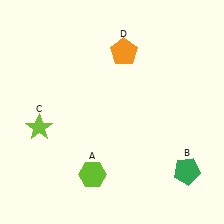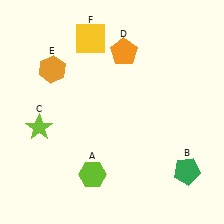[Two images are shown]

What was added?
An orange hexagon (E), a yellow square (F) were added in Image 2.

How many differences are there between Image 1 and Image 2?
There are 2 differences between the two images.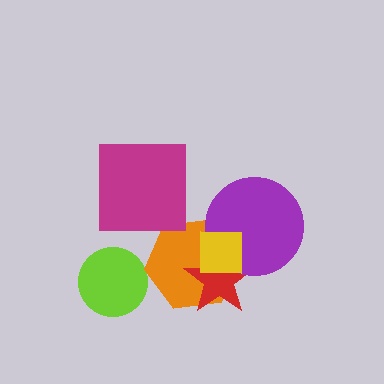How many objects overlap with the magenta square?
0 objects overlap with the magenta square.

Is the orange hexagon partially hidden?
Yes, it is partially covered by another shape.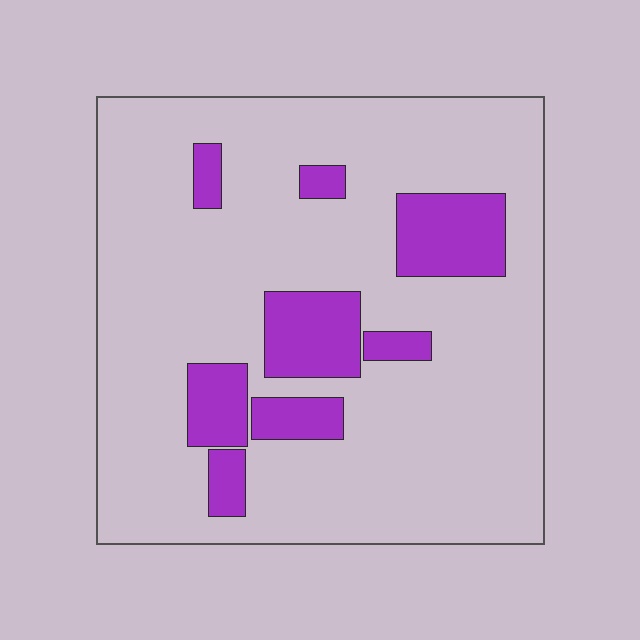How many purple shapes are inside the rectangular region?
8.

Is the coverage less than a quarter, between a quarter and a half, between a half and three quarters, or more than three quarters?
Less than a quarter.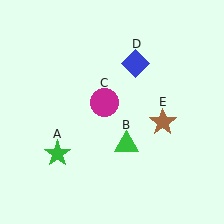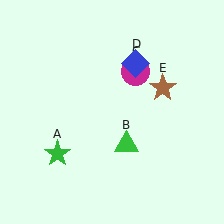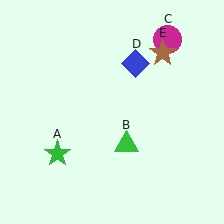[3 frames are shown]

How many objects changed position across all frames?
2 objects changed position: magenta circle (object C), brown star (object E).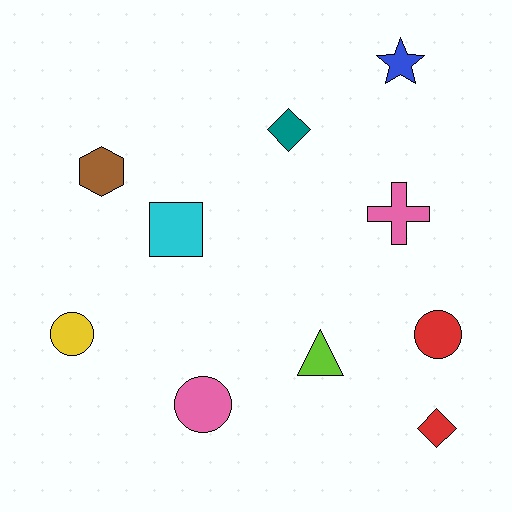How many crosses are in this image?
There is 1 cross.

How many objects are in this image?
There are 10 objects.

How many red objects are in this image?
There are 2 red objects.